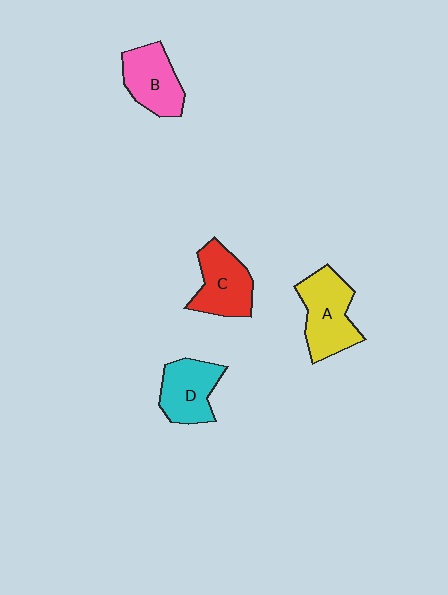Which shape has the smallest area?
Shape D (cyan).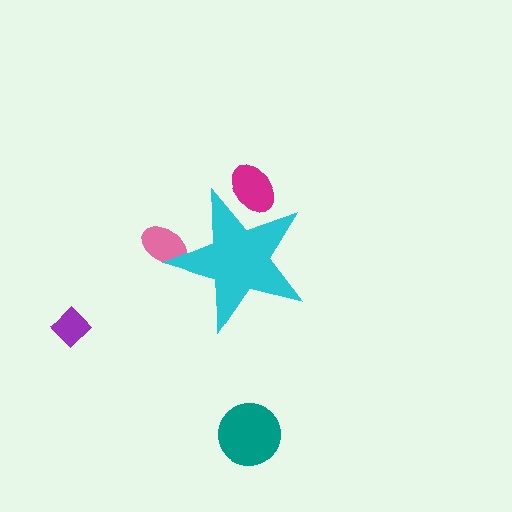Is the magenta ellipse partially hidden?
Yes, the magenta ellipse is partially hidden behind the cyan star.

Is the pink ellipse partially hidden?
Yes, the pink ellipse is partially hidden behind the cyan star.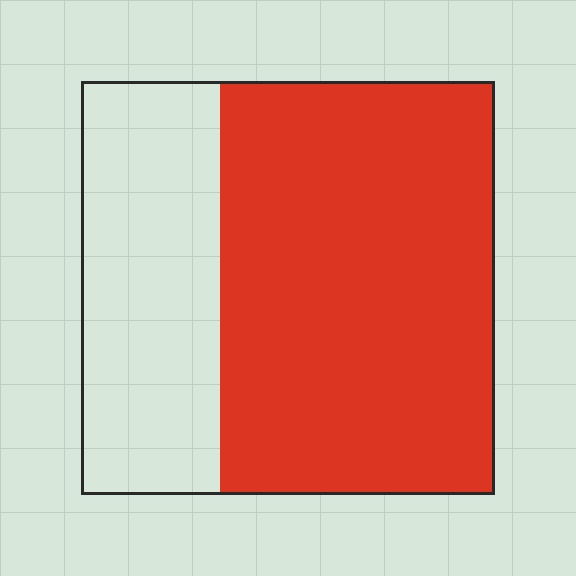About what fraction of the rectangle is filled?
About two thirds (2/3).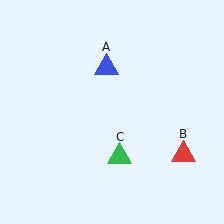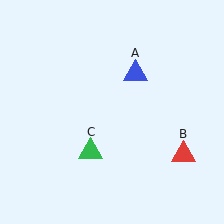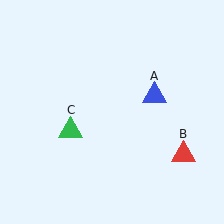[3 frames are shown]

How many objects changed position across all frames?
2 objects changed position: blue triangle (object A), green triangle (object C).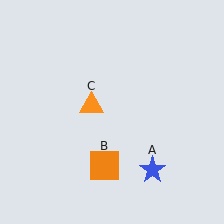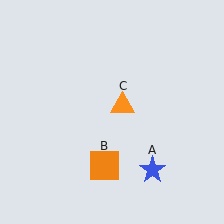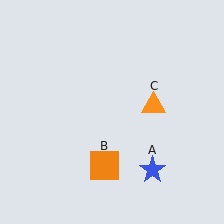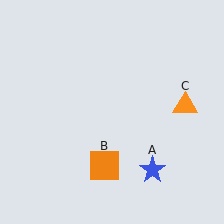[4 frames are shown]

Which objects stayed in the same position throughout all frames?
Blue star (object A) and orange square (object B) remained stationary.